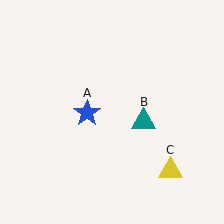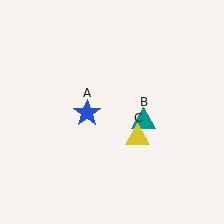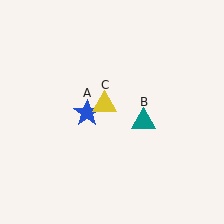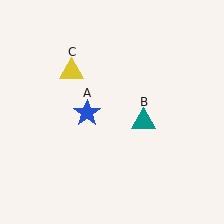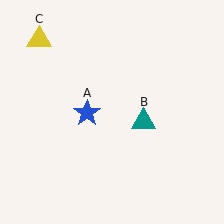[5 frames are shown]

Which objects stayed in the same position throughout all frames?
Blue star (object A) and teal triangle (object B) remained stationary.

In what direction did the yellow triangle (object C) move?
The yellow triangle (object C) moved up and to the left.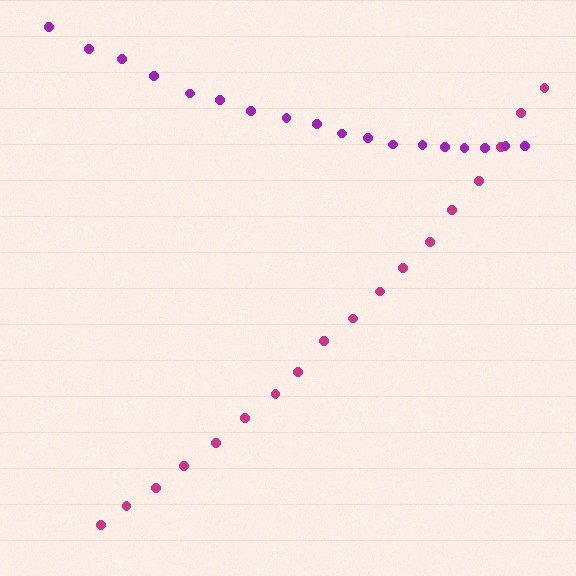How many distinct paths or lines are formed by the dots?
There are 2 distinct paths.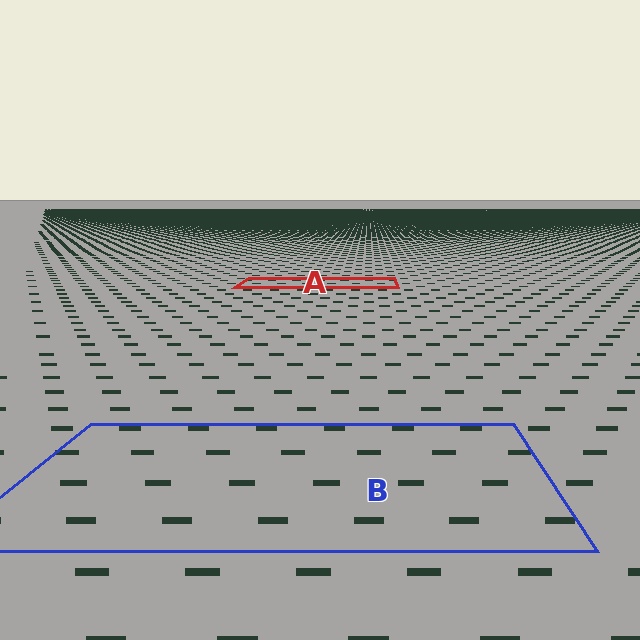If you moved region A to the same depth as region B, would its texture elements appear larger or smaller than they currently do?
They would appear larger. At a closer depth, the same texture elements are projected at a bigger on-screen size.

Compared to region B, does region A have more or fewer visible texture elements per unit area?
Region A has more texture elements per unit area — they are packed more densely because it is farther away.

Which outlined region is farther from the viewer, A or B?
Region A is farther from the viewer — the texture elements inside it appear smaller and more densely packed.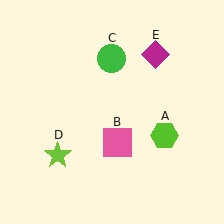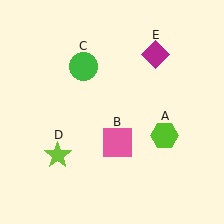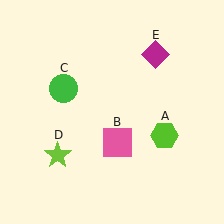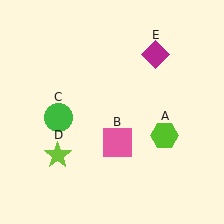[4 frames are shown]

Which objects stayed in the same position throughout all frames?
Lime hexagon (object A) and pink square (object B) and lime star (object D) and magenta diamond (object E) remained stationary.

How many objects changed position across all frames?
1 object changed position: green circle (object C).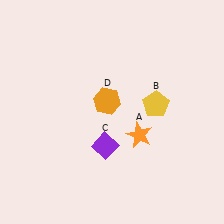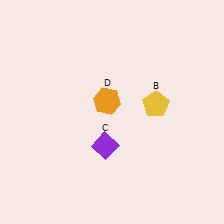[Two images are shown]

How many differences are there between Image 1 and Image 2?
There is 1 difference between the two images.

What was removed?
The orange star (A) was removed in Image 2.